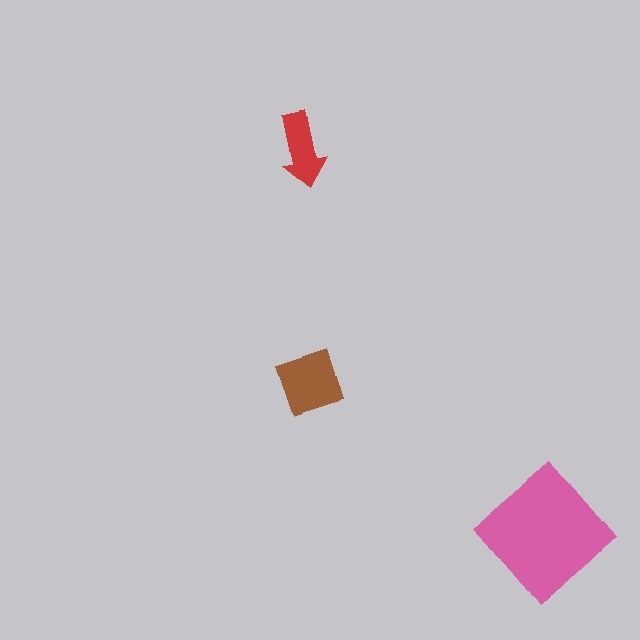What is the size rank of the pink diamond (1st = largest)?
1st.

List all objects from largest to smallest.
The pink diamond, the brown diamond, the red arrow.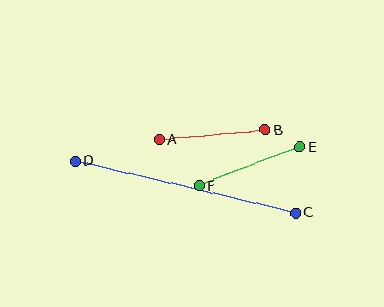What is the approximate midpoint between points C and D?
The midpoint is at approximately (186, 187) pixels.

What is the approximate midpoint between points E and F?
The midpoint is at approximately (249, 166) pixels.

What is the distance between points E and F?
The distance is approximately 108 pixels.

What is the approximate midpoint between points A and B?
The midpoint is at approximately (212, 135) pixels.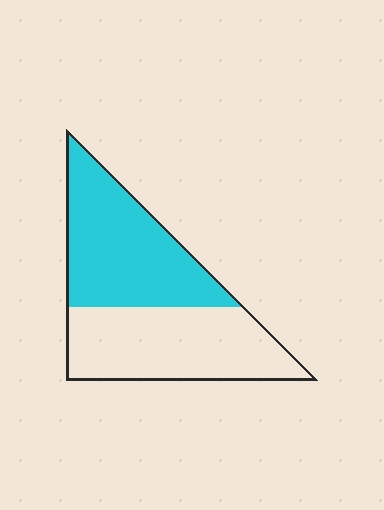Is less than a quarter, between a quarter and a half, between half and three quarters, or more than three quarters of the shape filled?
Between a quarter and a half.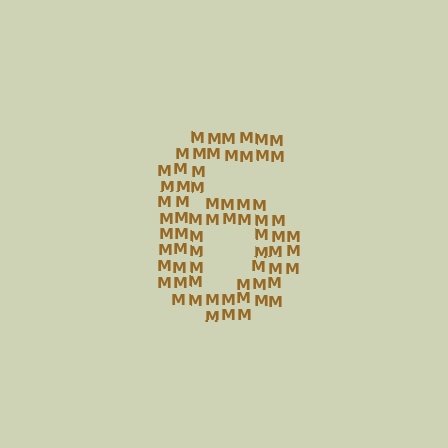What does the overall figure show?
The overall figure shows the digit 6.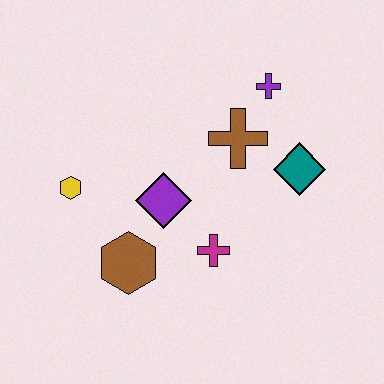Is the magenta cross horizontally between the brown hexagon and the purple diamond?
No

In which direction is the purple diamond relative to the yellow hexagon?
The purple diamond is to the right of the yellow hexagon.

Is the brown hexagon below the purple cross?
Yes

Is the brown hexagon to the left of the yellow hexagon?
No